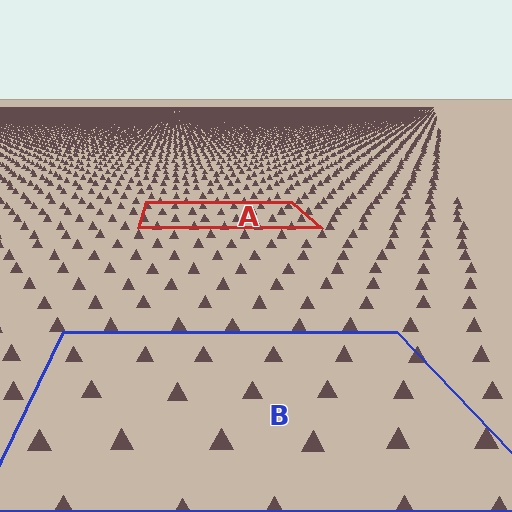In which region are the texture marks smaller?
The texture marks are smaller in region A, because it is farther away.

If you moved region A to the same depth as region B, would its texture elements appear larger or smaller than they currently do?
They would appear larger. At a closer depth, the same texture elements are projected at a bigger on-screen size.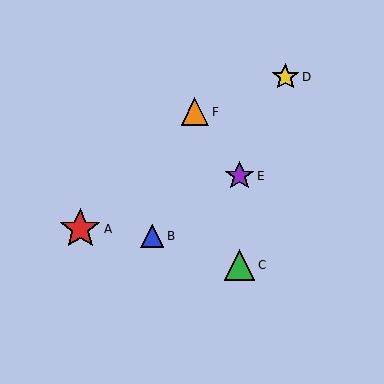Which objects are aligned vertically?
Objects C, E are aligned vertically.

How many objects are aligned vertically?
2 objects (C, E) are aligned vertically.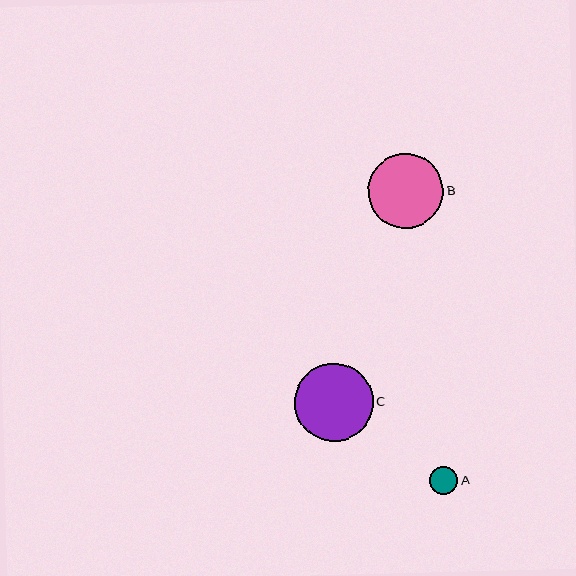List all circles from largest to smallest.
From largest to smallest: C, B, A.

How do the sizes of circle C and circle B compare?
Circle C and circle B are approximately the same size.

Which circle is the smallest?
Circle A is the smallest with a size of approximately 28 pixels.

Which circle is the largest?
Circle C is the largest with a size of approximately 79 pixels.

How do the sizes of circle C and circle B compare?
Circle C and circle B are approximately the same size.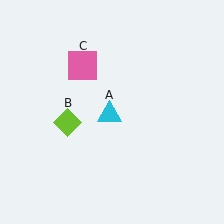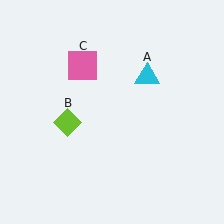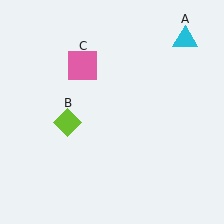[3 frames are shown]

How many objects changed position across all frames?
1 object changed position: cyan triangle (object A).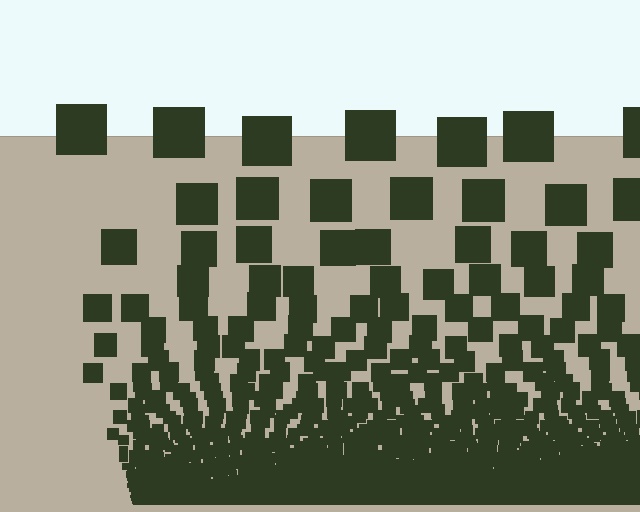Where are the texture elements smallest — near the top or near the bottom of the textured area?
Near the bottom.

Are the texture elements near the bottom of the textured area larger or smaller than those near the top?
Smaller. The gradient is inverted — elements near the bottom are smaller and denser.